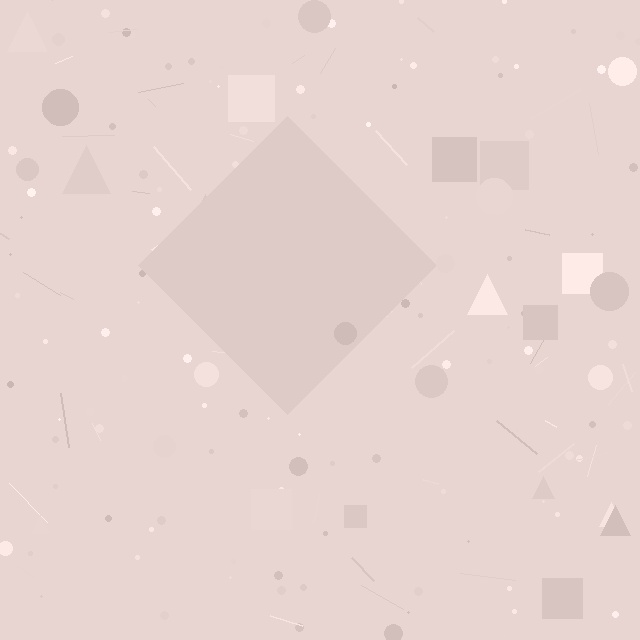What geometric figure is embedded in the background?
A diamond is embedded in the background.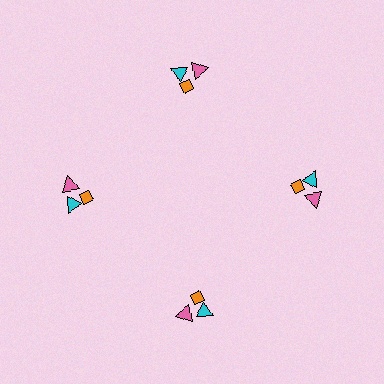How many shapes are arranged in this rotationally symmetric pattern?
There are 12 shapes, arranged in 4 groups of 3.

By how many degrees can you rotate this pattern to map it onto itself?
The pattern maps onto itself every 90 degrees of rotation.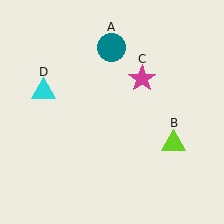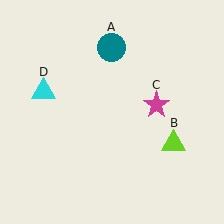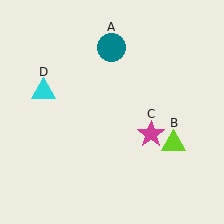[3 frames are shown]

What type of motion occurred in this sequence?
The magenta star (object C) rotated clockwise around the center of the scene.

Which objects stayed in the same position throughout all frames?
Teal circle (object A) and lime triangle (object B) and cyan triangle (object D) remained stationary.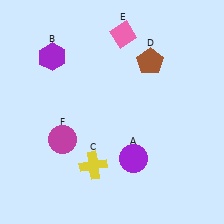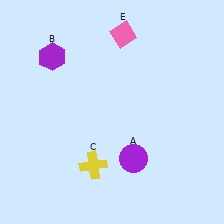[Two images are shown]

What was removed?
The brown pentagon (D), the magenta circle (F) were removed in Image 2.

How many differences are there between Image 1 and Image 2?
There are 2 differences between the two images.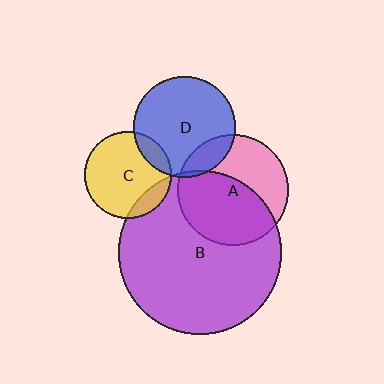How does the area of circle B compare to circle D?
Approximately 2.6 times.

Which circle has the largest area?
Circle B (purple).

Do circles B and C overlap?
Yes.